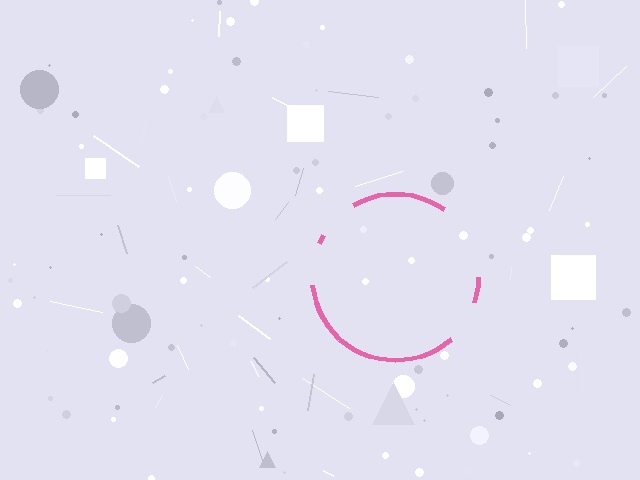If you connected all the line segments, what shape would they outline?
They would outline a circle.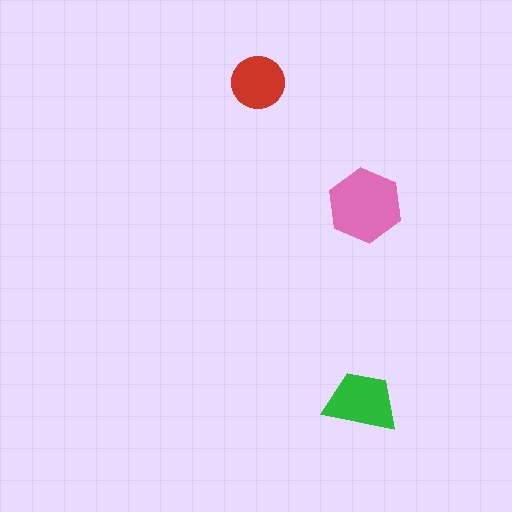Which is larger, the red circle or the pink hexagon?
The pink hexagon.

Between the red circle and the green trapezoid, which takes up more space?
The green trapezoid.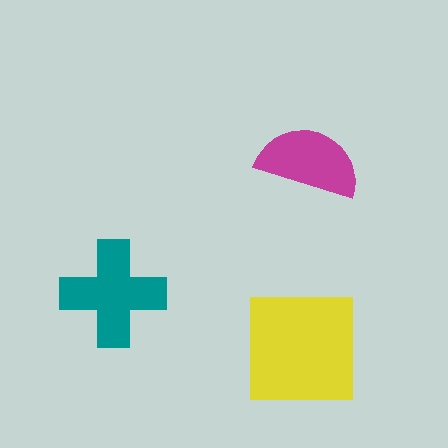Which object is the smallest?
The magenta semicircle.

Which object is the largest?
The yellow square.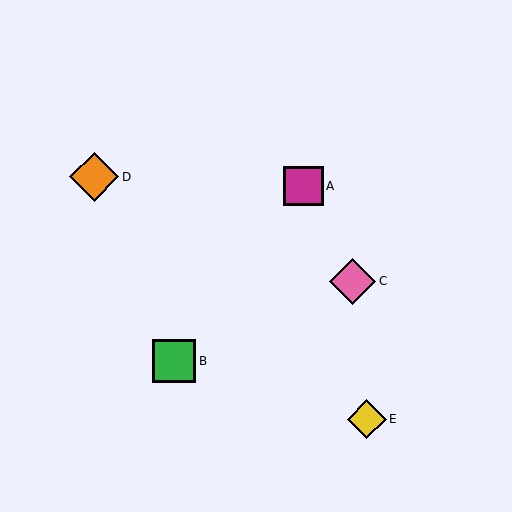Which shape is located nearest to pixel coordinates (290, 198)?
The magenta square (labeled A) at (304, 186) is nearest to that location.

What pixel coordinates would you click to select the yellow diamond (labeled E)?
Click at (367, 419) to select the yellow diamond E.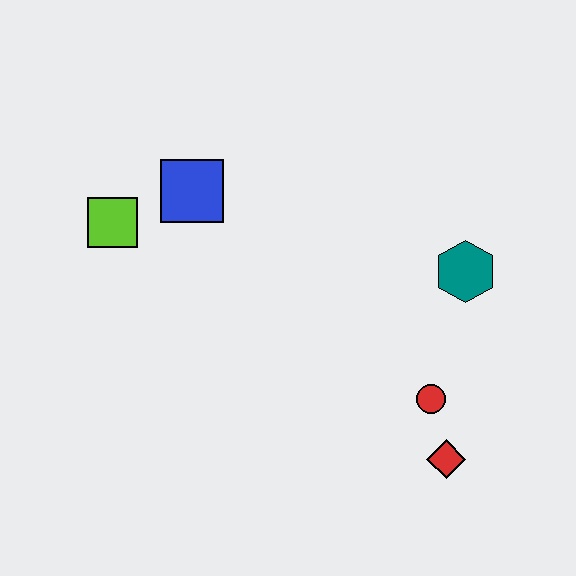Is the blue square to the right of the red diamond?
No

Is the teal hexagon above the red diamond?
Yes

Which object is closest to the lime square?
The blue square is closest to the lime square.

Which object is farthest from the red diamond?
The lime square is farthest from the red diamond.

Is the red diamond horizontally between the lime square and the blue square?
No